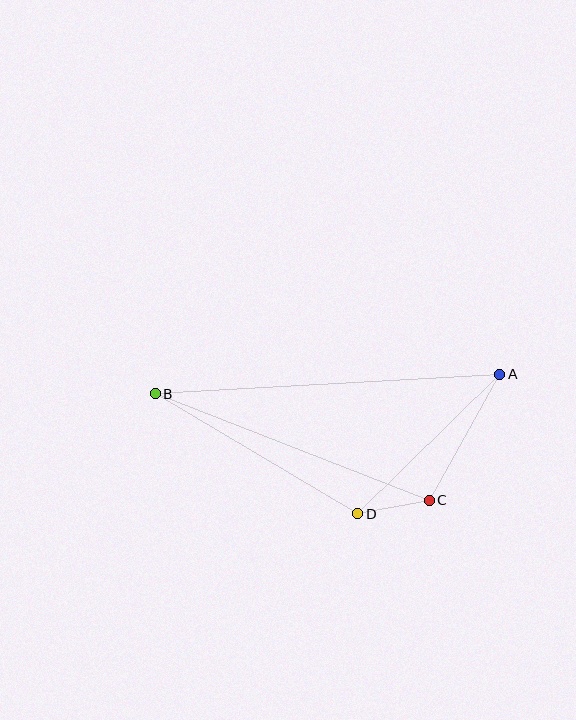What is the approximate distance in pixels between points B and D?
The distance between B and D is approximately 235 pixels.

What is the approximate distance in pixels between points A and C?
The distance between A and C is approximately 144 pixels.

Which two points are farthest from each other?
Points A and B are farthest from each other.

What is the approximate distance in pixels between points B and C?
The distance between B and C is approximately 294 pixels.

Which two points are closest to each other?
Points C and D are closest to each other.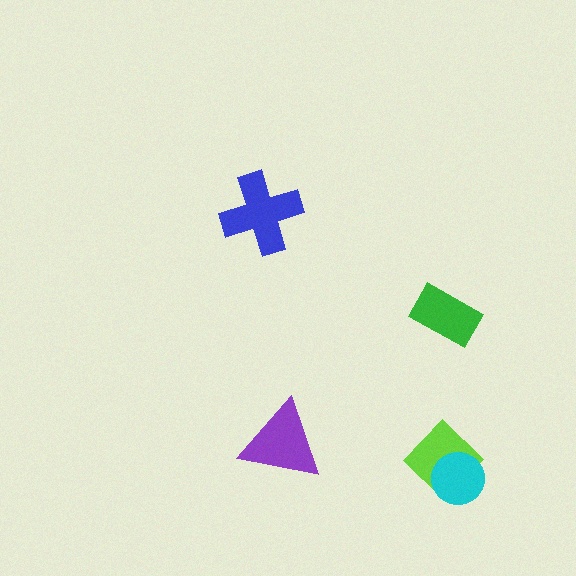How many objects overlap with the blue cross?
0 objects overlap with the blue cross.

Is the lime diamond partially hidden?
Yes, it is partially covered by another shape.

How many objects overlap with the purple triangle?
0 objects overlap with the purple triangle.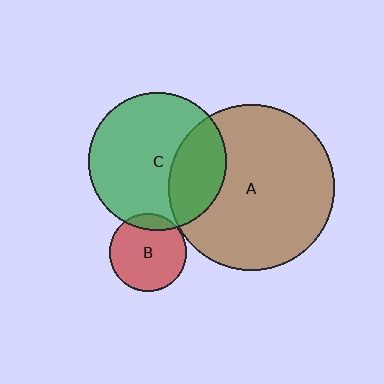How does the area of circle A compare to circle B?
Approximately 4.6 times.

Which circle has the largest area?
Circle A (brown).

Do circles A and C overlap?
Yes.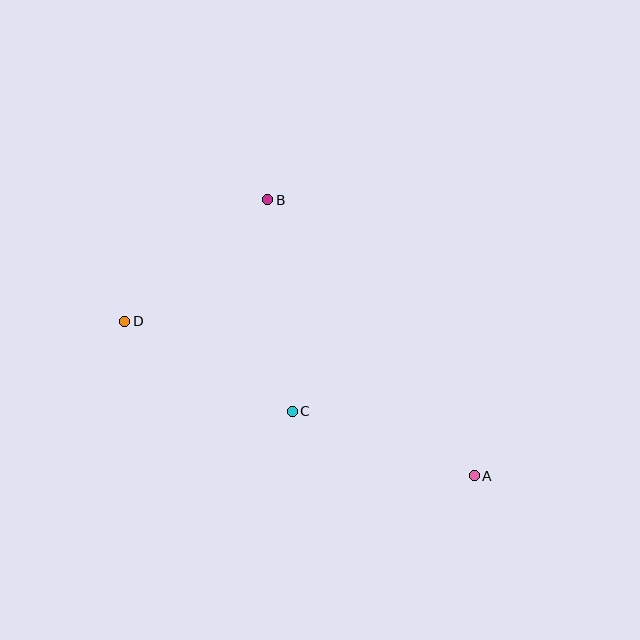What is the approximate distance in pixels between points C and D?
The distance between C and D is approximately 190 pixels.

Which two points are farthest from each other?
Points A and D are farthest from each other.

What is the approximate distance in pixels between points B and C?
The distance between B and C is approximately 213 pixels.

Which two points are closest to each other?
Points B and D are closest to each other.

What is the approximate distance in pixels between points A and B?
The distance between A and B is approximately 345 pixels.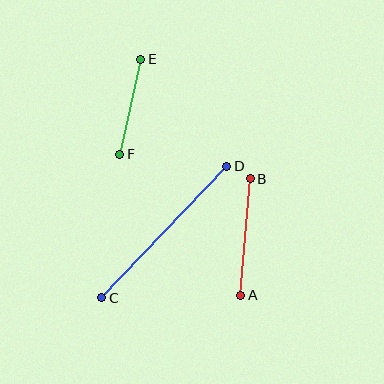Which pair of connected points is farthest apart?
Points C and D are farthest apart.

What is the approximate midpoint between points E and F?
The midpoint is at approximately (130, 107) pixels.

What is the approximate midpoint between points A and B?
The midpoint is at approximately (245, 237) pixels.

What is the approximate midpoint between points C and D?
The midpoint is at approximately (164, 232) pixels.